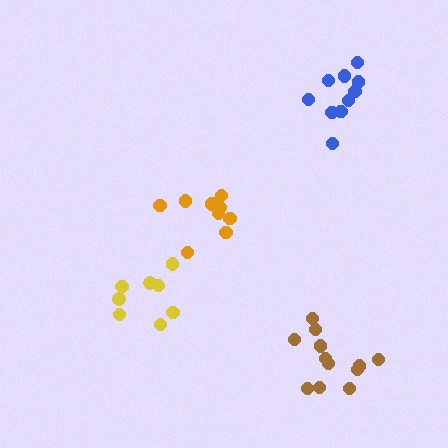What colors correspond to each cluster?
The clusters are colored: orange, blue, yellow, brown.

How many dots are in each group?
Group 1: 10 dots, Group 2: 10 dots, Group 3: 8 dots, Group 4: 12 dots (40 total).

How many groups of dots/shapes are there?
There are 4 groups.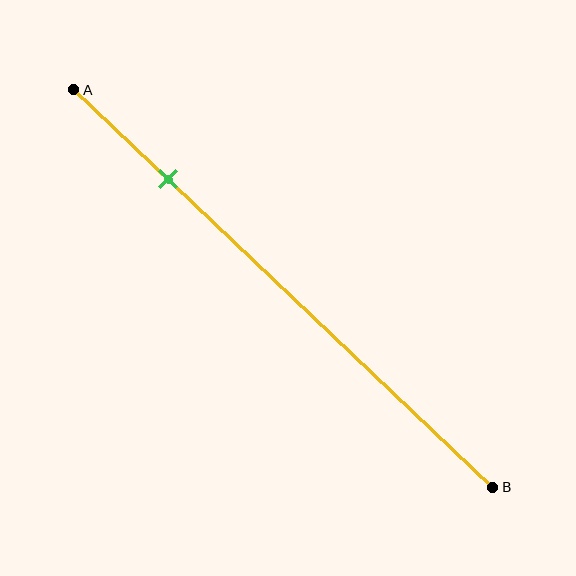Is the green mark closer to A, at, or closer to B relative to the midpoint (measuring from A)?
The green mark is closer to point A than the midpoint of segment AB.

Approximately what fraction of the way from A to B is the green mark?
The green mark is approximately 20% of the way from A to B.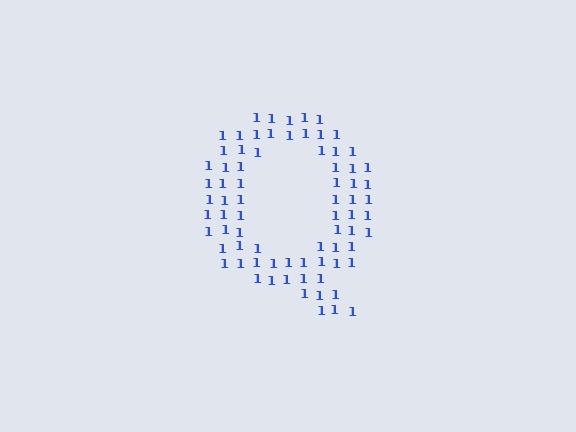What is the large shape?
The large shape is the letter Q.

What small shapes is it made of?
It is made of small digit 1's.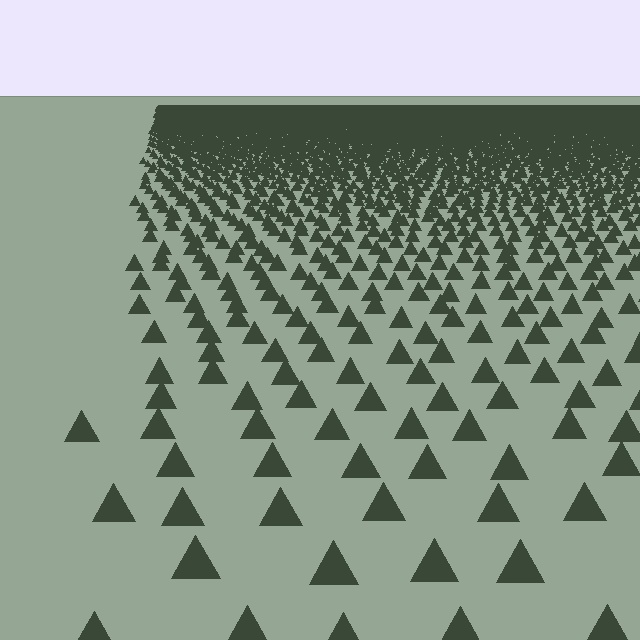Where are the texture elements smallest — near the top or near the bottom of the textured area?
Near the top.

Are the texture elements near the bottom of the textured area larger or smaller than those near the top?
Larger. Near the bottom, elements are closer to the viewer and appear at a bigger on-screen size.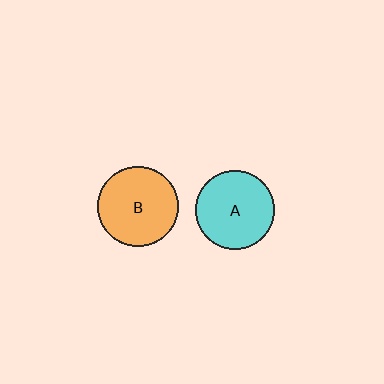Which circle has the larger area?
Circle B (orange).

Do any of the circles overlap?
No, none of the circles overlap.